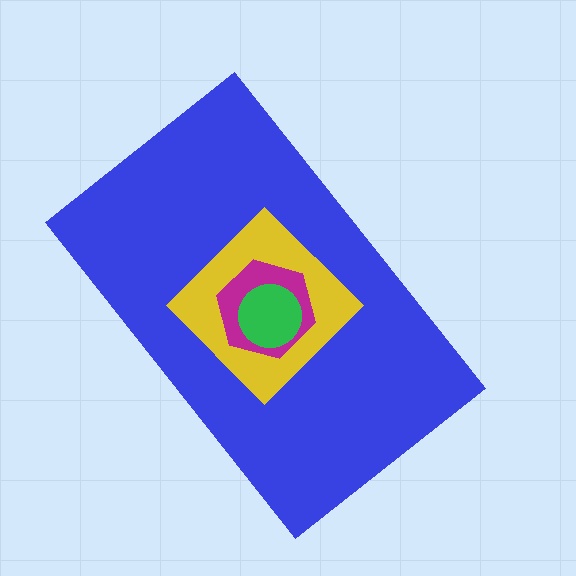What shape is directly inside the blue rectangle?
The yellow diamond.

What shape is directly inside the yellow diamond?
The magenta hexagon.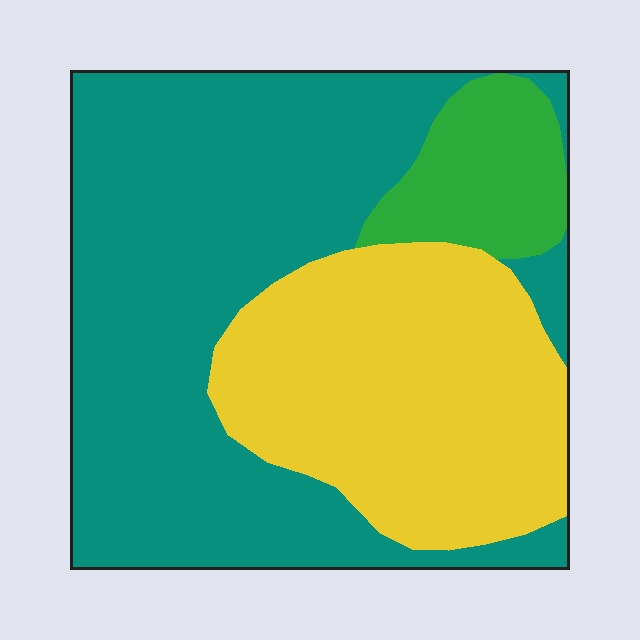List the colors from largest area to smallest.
From largest to smallest: teal, yellow, green.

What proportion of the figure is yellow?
Yellow covers 34% of the figure.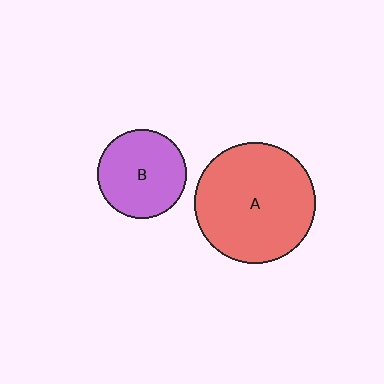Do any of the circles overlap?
No, none of the circles overlap.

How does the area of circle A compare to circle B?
Approximately 1.9 times.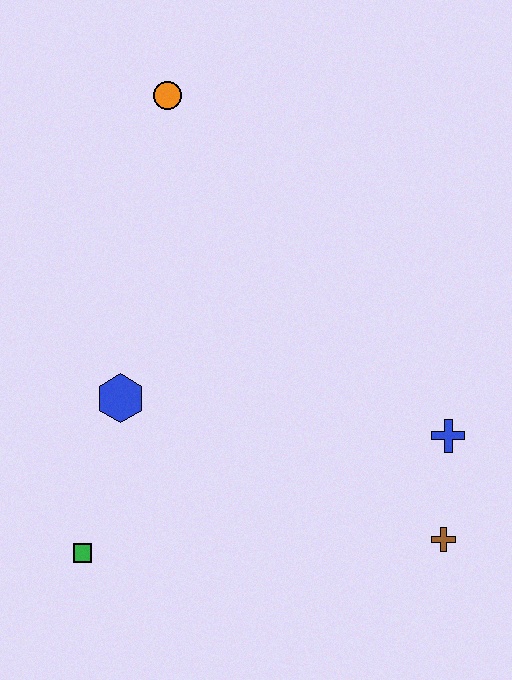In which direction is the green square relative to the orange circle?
The green square is below the orange circle.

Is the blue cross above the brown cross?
Yes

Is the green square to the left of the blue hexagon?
Yes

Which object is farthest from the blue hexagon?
The brown cross is farthest from the blue hexagon.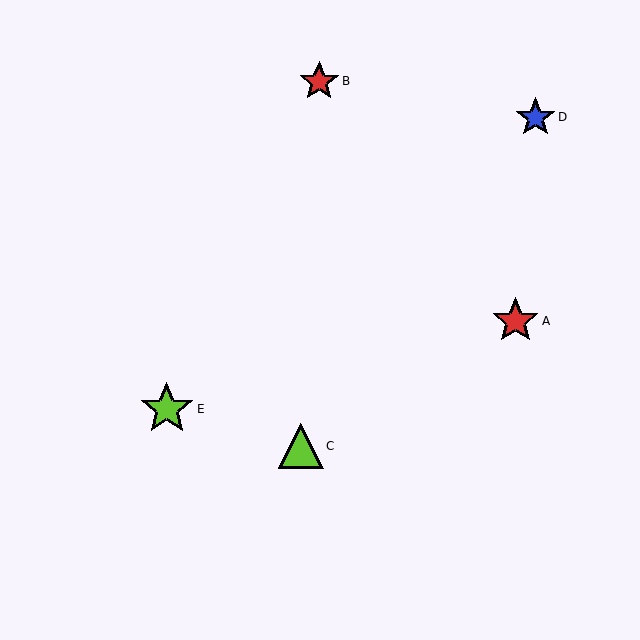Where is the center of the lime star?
The center of the lime star is at (167, 409).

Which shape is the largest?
The lime star (labeled E) is the largest.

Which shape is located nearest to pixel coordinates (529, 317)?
The red star (labeled A) at (515, 321) is nearest to that location.